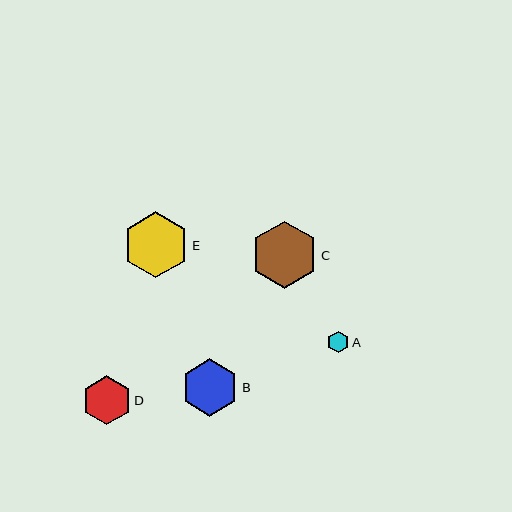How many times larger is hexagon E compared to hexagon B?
Hexagon E is approximately 1.1 times the size of hexagon B.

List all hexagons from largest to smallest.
From largest to smallest: C, E, B, D, A.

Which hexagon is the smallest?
Hexagon A is the smallest with a size of approximately 21 pixels.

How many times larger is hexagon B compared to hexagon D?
Hexagon B is approximately 1.2 times the size of hexagon D.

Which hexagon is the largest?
Hexagon C is the largest with a size of approximately 67 pixels.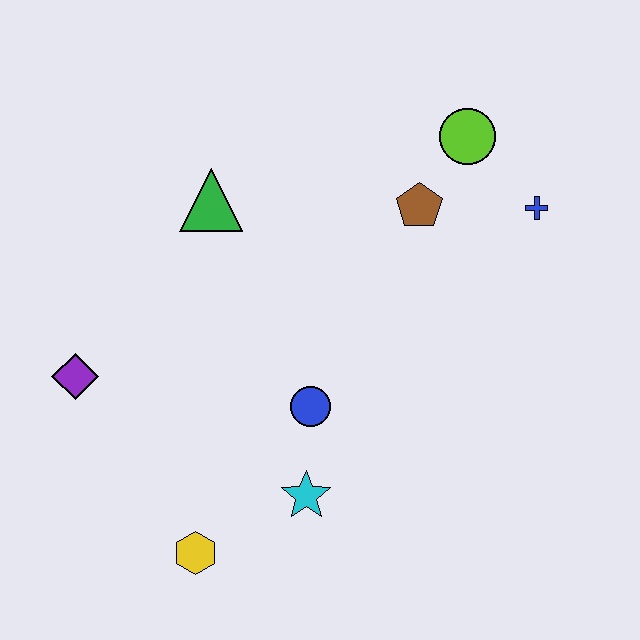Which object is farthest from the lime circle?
The yellow hexagon is farthest from the lime circle.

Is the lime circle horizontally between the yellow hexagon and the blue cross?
Yes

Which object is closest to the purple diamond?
The yellow hexagon is closest to the purple diamond.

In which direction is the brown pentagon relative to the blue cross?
The brown pentagon is to the left of the blue cross.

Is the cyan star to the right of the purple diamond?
Yes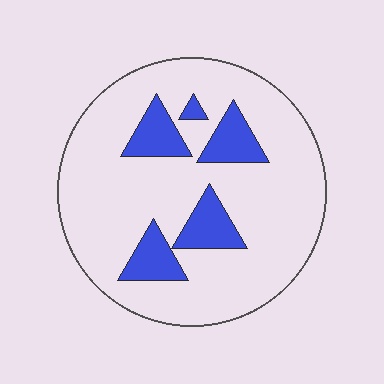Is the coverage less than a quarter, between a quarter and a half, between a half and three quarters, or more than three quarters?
Less than a quarter.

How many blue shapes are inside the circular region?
5.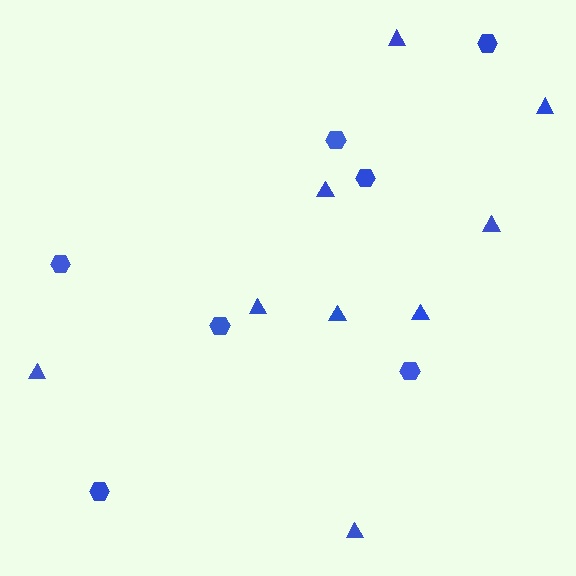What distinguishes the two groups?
There are 2 groups: one group of hexagons (7) and one group of triangles (9).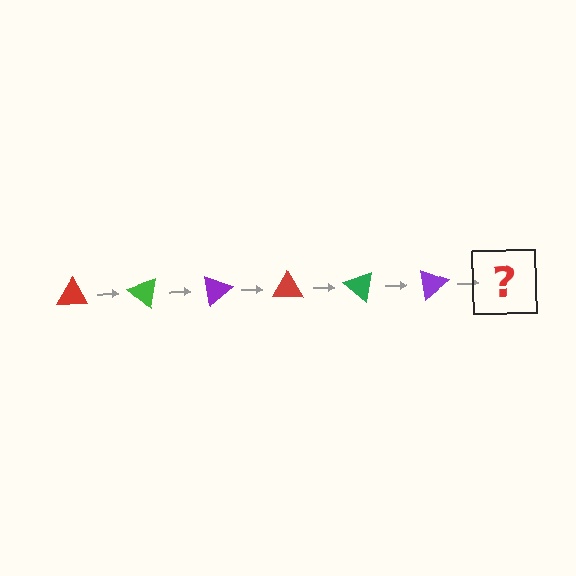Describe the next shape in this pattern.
It should be a red triangle, rotated 240 degrees from the start.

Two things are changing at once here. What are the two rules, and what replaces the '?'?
The two rules are that it rotates 40 degrees each step and the color cycles through red, green, and purple. The '?' should be a red triangle, rotated 240 degrees from the start.